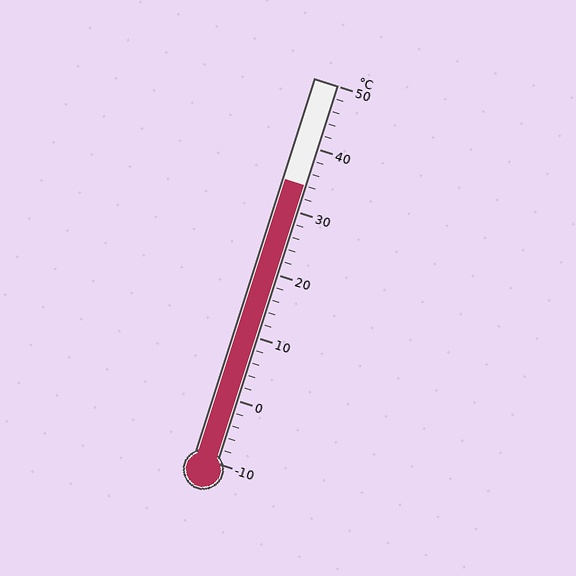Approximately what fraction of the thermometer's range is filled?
The thermometer is filled to approximately 75% of its range.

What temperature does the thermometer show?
The thermometer shows approximately 34°C.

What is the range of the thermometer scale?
The thermometer scale ranges from -10°C to 50°C.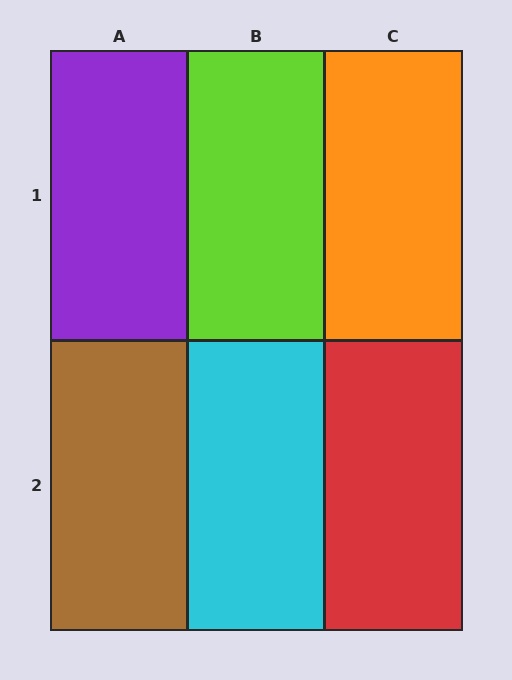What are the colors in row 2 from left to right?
Brown, cyan, red.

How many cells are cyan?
1 cell is cyan.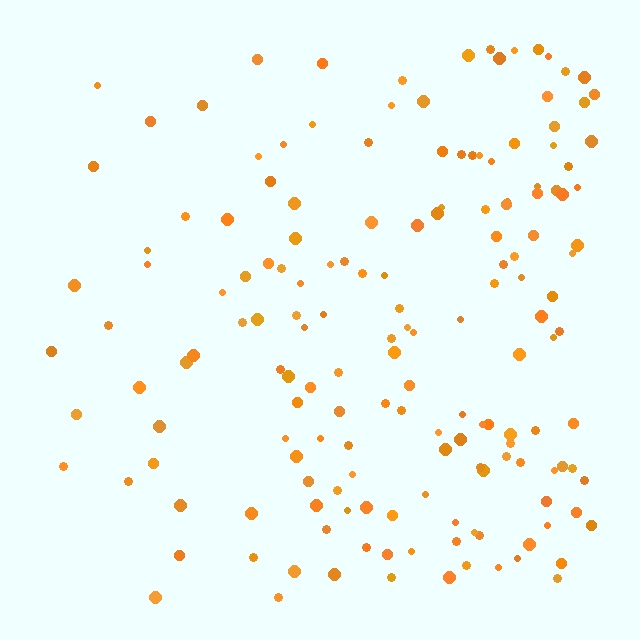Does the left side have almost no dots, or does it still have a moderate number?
Still a moderate number, just noticeably fewer than the right.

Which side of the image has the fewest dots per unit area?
The left.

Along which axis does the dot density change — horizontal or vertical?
Horizontal.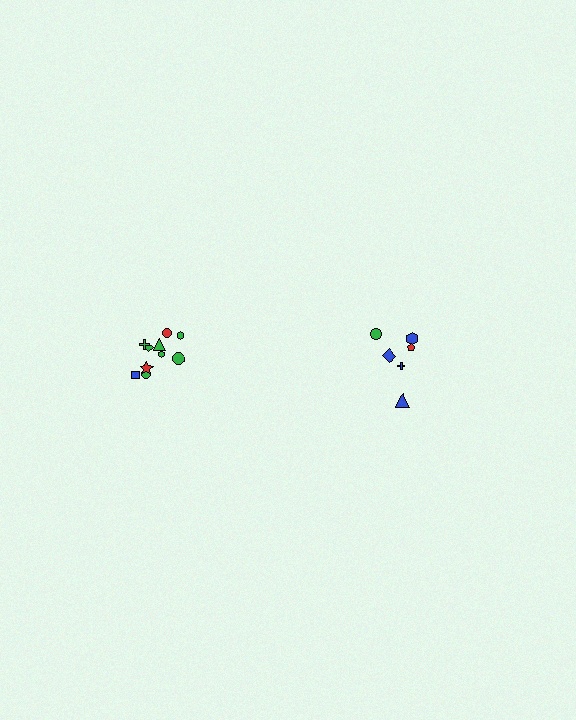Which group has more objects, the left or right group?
The left group.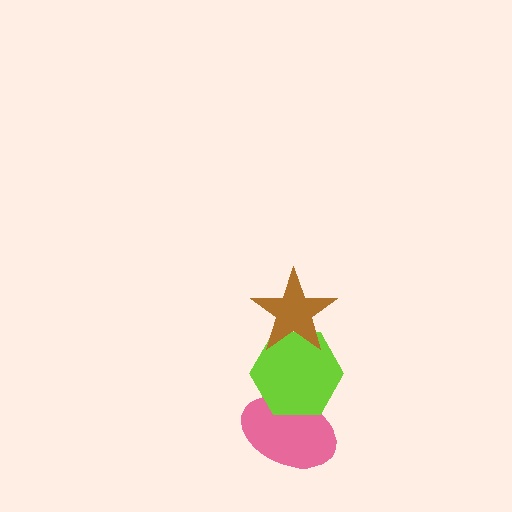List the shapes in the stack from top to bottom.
From top to bottom: the brown star, the lime hexagon, the pink ellipse.